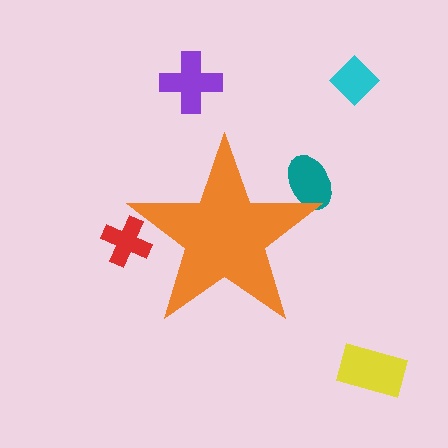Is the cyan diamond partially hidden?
No, the cyan diamond is fully visible.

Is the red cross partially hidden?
Yes, the red cross is partially hidden behind the orange star.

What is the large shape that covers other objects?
An orange star.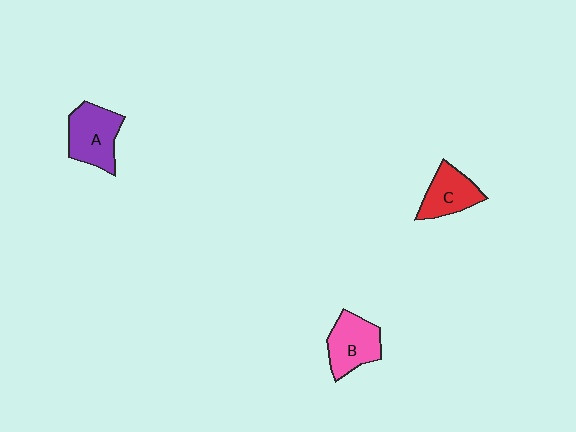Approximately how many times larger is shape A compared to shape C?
Approximately 1.3 times.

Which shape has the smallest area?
Shape C (red).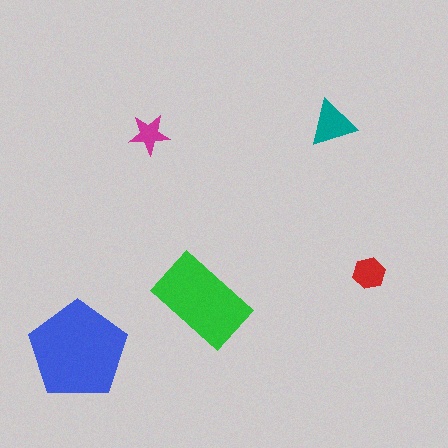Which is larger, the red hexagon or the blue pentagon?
The blue pentagon.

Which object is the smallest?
The magenta star.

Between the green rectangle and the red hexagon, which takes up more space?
The green rectangle.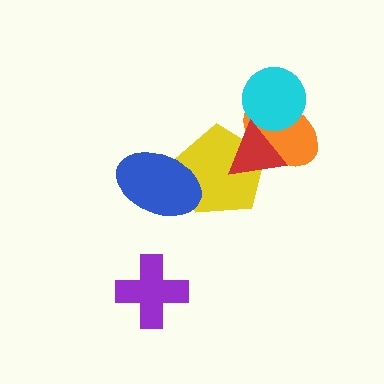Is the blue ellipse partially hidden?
No, no other shape covers it.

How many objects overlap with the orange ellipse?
3 objects overlap with the orange ellipse.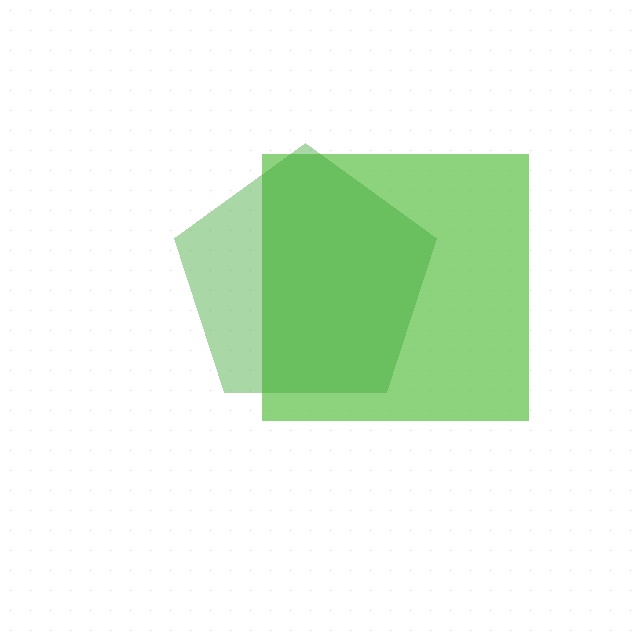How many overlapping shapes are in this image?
There are 2 overlapping shapes in the image.